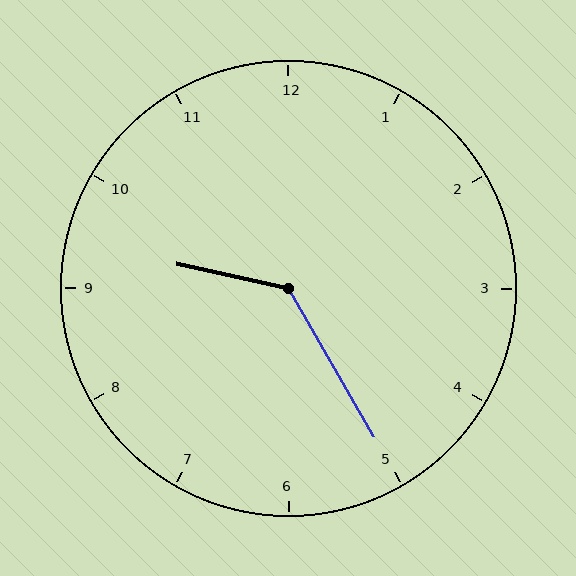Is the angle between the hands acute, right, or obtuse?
It is obtuse.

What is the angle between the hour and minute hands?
Approximately 132 degrees.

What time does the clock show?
9:25.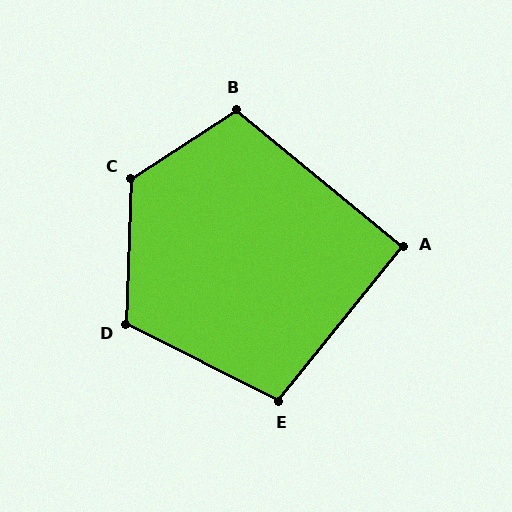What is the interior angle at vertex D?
Approximately 115 degrees (obtuse).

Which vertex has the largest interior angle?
C, at approximately 125 degrees.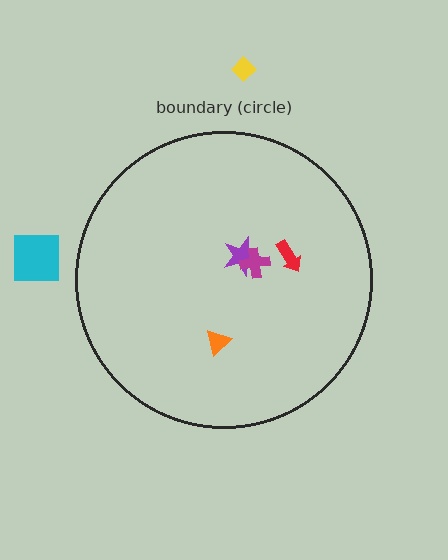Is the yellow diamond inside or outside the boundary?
Outside.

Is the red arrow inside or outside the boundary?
Inside.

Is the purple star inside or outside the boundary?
Inside.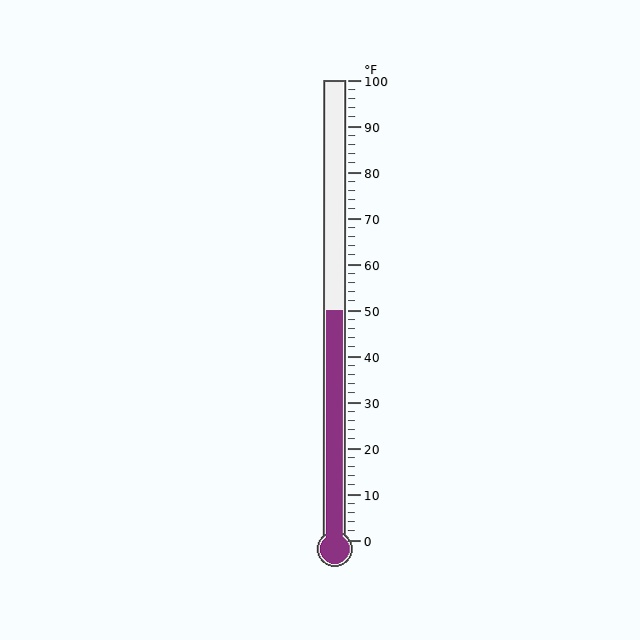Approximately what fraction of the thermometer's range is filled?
The thermometer is filled to approximately 50% of its range.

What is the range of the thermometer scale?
The thermometer scale ranges from 0°F to 100°F.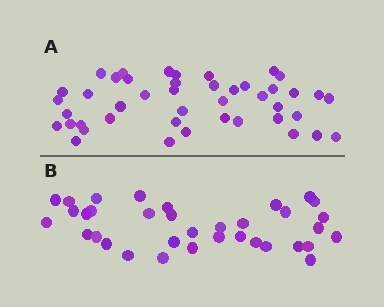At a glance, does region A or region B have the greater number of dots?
Region A (the top region) has more dots.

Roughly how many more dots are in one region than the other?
Region A has roughly 8 or so more dots than region B.